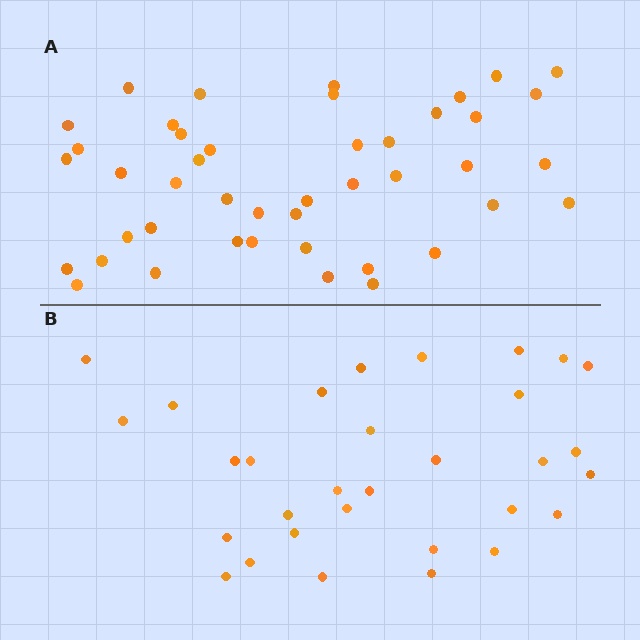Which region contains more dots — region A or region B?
Region A (the top region) has more dots.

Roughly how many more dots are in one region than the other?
Region A has approximately 15 more dots than region B.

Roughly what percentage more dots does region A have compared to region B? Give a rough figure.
About 40% more.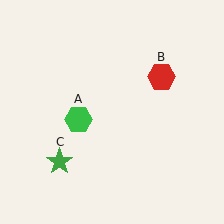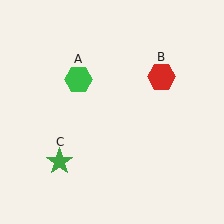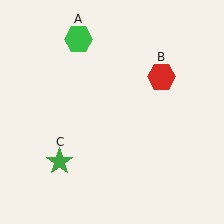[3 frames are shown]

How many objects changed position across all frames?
1 object changed position: green hexagon (object A).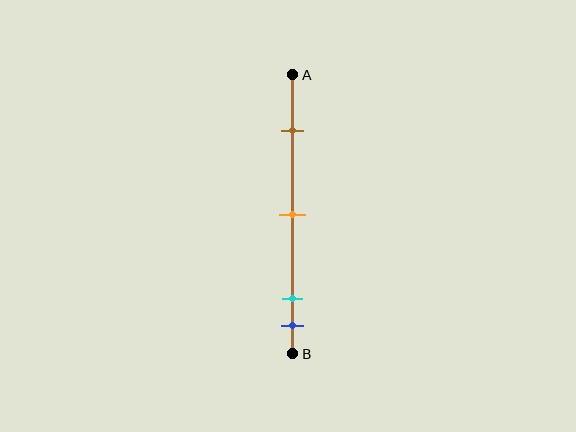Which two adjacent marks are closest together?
The cyan and blue marks are the closest adjacent pair.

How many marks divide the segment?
There are 4 marks dividing the segment.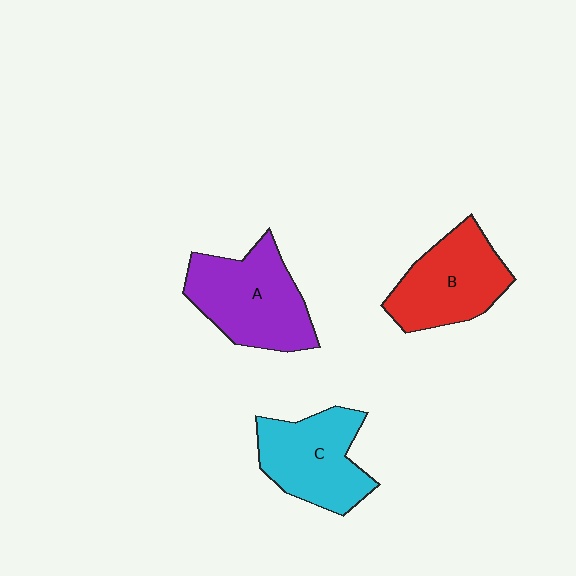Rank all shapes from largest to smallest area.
From largest to smallest: A (purple), B (red), C (cyan).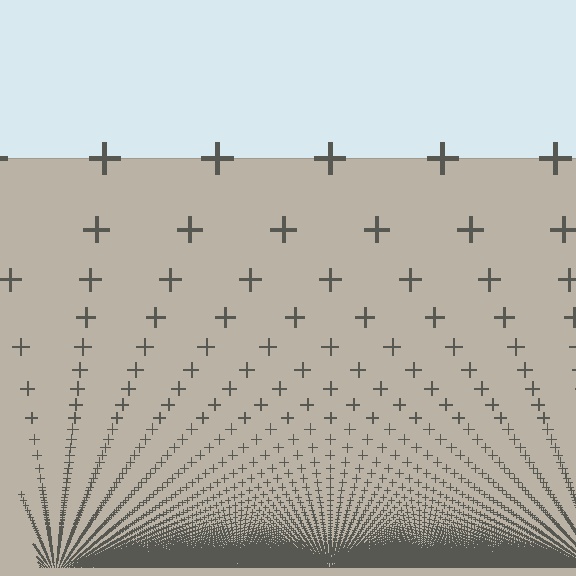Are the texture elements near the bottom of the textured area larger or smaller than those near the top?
Smaller. The gradient is inverted — elements near the bottom are smaller and denser.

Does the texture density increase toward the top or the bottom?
Density increases toward the bottom.